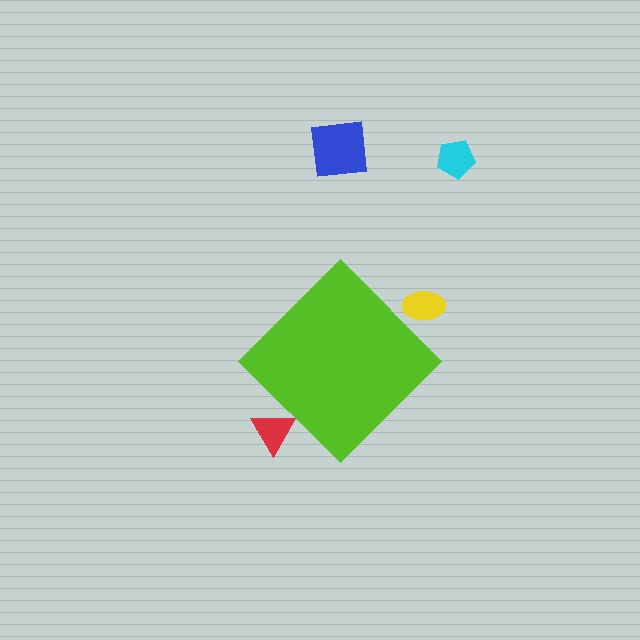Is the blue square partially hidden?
No, the blue square is fully visible.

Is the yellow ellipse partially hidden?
Yes, the yellow ellipse is partially hidden behind the lime diamond.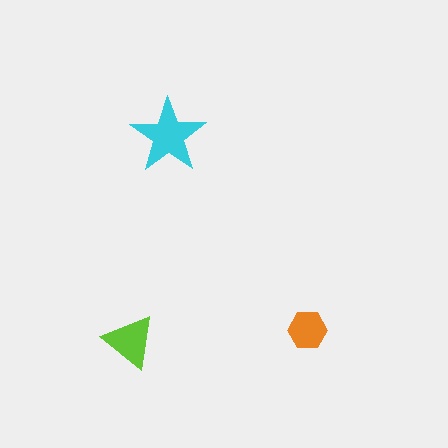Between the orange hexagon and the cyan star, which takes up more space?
The cyan star.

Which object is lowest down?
The lime triangle is bottommost.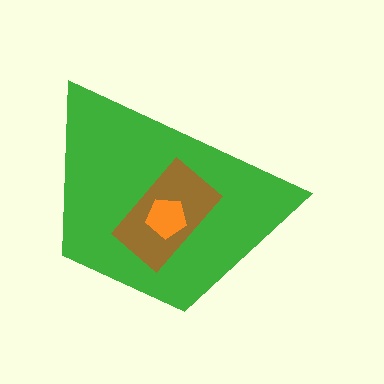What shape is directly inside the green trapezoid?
The brown rectangle.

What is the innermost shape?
The orange pentagon.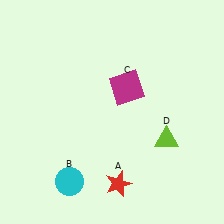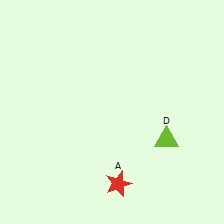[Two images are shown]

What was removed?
The magenta square (C), the cyan circle (B) were removed in Image 2.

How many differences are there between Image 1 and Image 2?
There are 2 differences between the two images.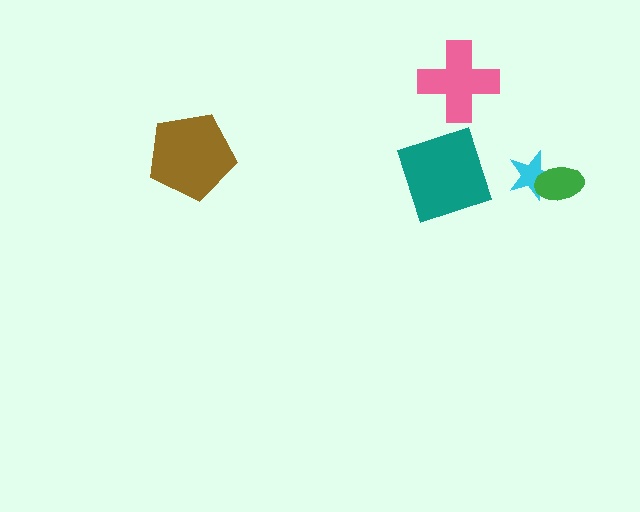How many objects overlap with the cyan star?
1 object overlaps with the cyan star.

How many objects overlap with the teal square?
0 objects overlap with the teal square.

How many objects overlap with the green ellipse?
1 object overlaps with the green ellipse.